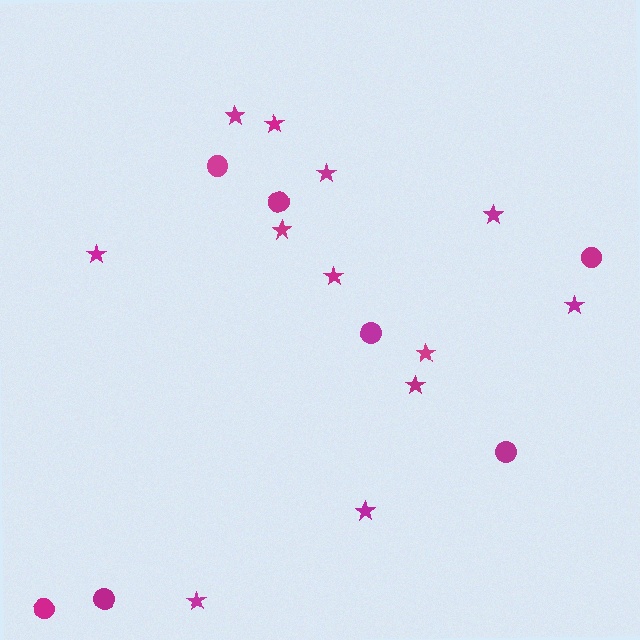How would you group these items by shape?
There are 2 groups: one group of stars (12) and one group of circles (7).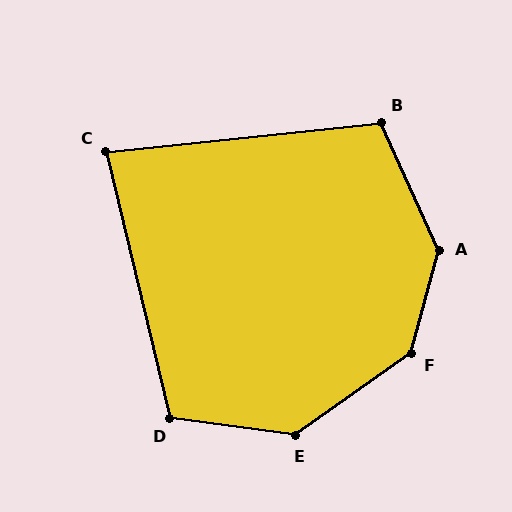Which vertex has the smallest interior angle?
C, at approximately 82 degrees.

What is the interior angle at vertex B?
Approximately 108 degrees (obtuse).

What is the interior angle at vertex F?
Approximately 140 degrees (obtuse).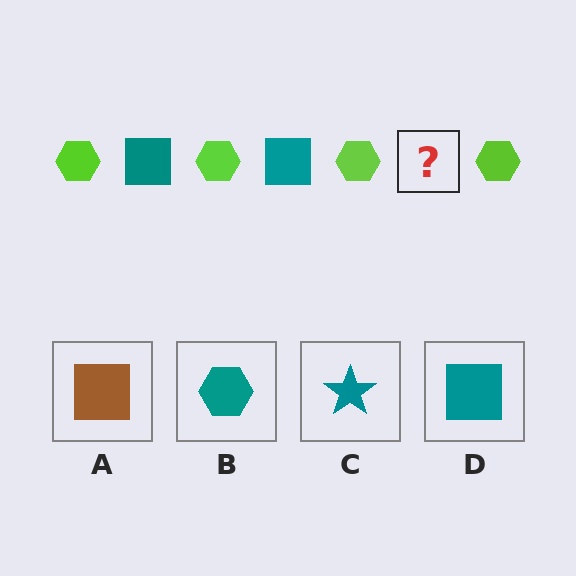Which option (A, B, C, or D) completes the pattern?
D.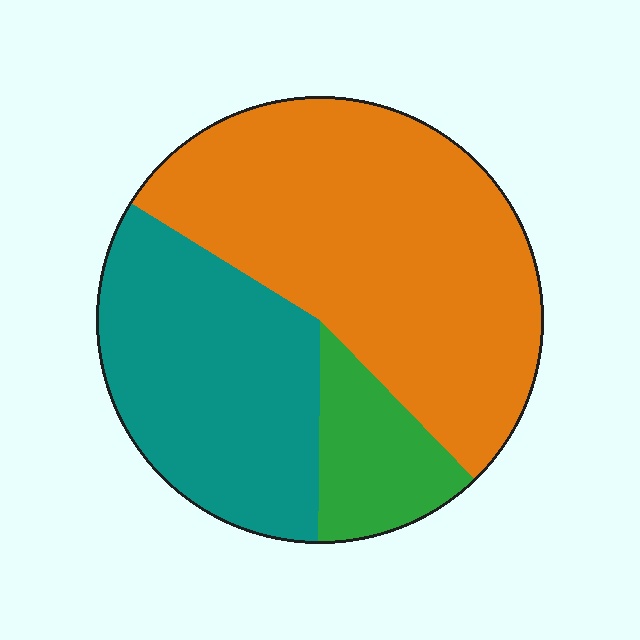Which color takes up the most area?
Orange, at roughly 55%.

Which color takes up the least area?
Green, at roughly 10%.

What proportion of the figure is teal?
Teal covers about 35% of the figure.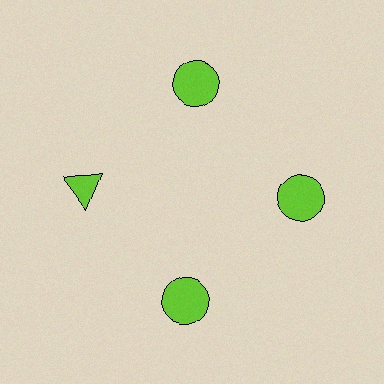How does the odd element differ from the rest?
It has a different shape: triangle instead of circle.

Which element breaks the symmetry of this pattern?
The lime triangle at roughly the 9 o'clock position breaks the symmetry. All other shapes are lime circles.